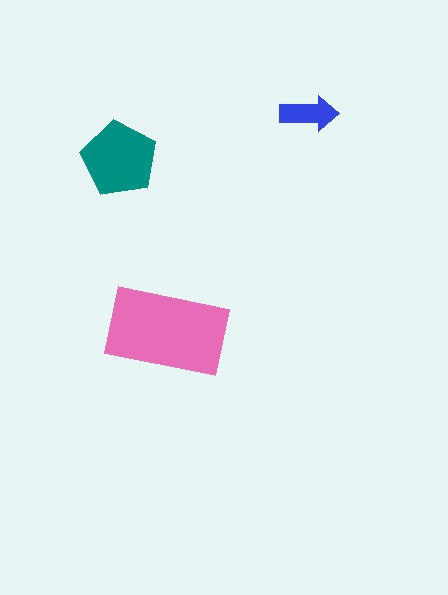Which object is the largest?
The pink rectangle.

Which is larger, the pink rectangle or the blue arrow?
The pink rectangle.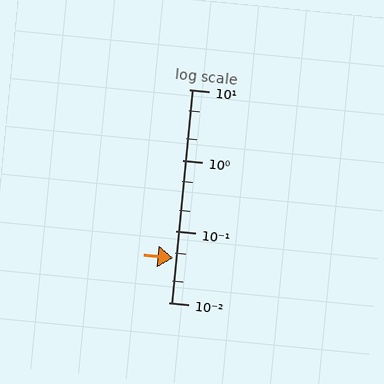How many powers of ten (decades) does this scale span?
The scale spans 3 decades, from 0.01 to 10.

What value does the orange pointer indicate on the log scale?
The pointer indicates approximately 0.042.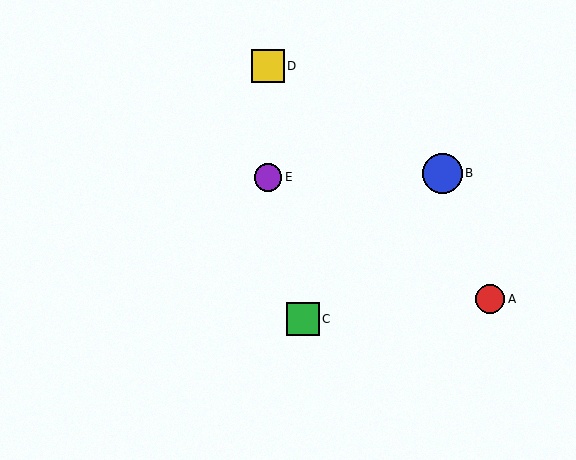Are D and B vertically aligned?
No, D is at x≈268 and B is at x≈442.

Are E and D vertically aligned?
Yes, both are at x≈268.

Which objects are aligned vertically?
Objects D, E are aligned vertically.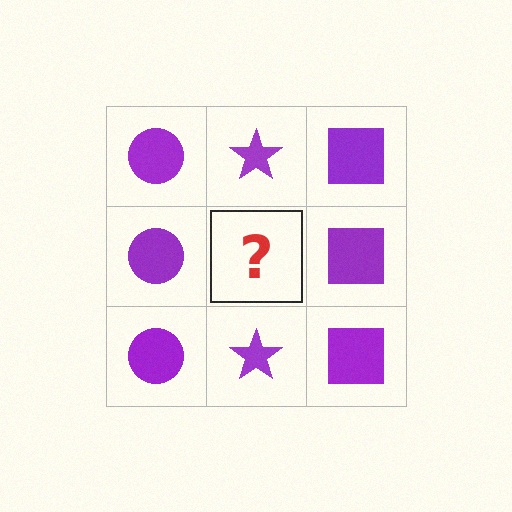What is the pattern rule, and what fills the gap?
The rule is that each column has a consistent shape. The gap should be filled with a purple star.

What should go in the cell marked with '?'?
The missing cell should contain a purple star.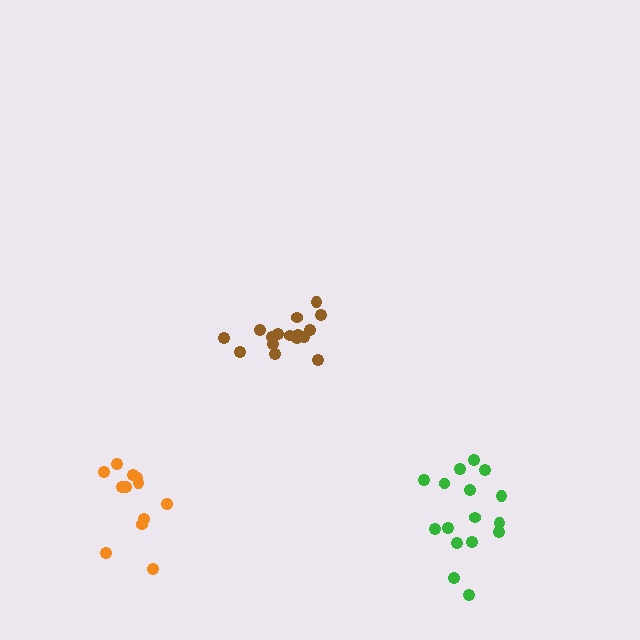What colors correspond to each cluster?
The clusters are colored: green, brown, orange.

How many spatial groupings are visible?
There are 3 spatial groupings.